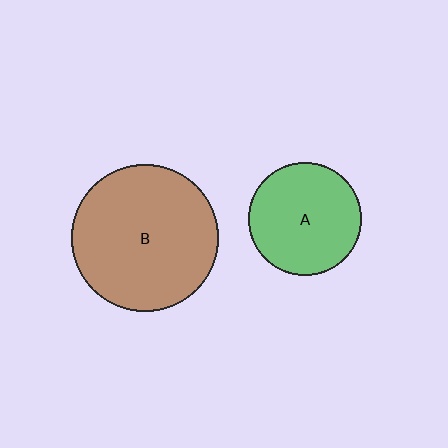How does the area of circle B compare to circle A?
Approximately 1.7 times.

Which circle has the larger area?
Circle B (brown).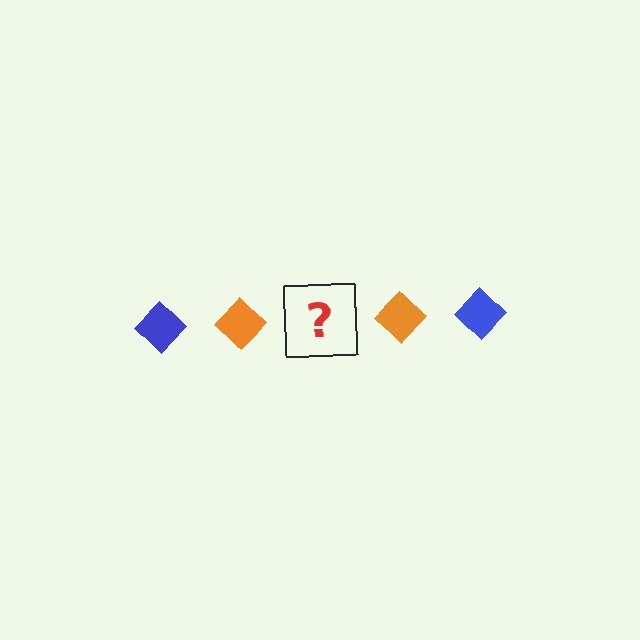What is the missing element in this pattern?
The missing element is a blue diamond.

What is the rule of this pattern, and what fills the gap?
The rule is that the pattern cycles through blue, orange diamonds. The gap should be filled with a blue diamond.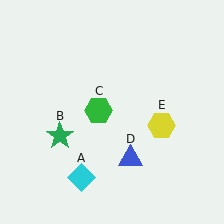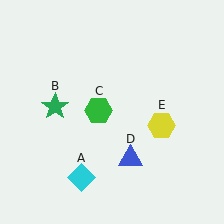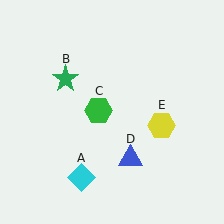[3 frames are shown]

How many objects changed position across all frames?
1 object changed position: green star (object B).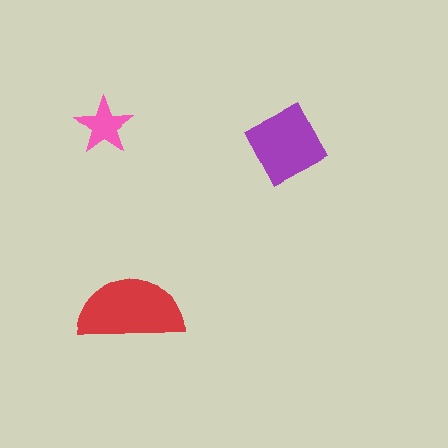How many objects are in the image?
There are 3 objects in the image.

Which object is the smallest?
The pink star.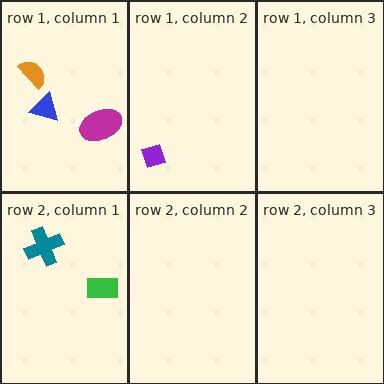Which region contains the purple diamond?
The row 1, column 2 region.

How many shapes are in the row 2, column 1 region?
2.